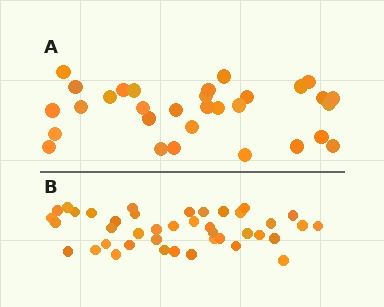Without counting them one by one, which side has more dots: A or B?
Region B (the bottom region) has more dots.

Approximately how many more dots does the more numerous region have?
Region B has roughly 10 or so more dots than region A.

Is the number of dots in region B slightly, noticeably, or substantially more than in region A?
Region B has noticeably more, but not dramatically so. The ratio is roughly 1.3 to 1.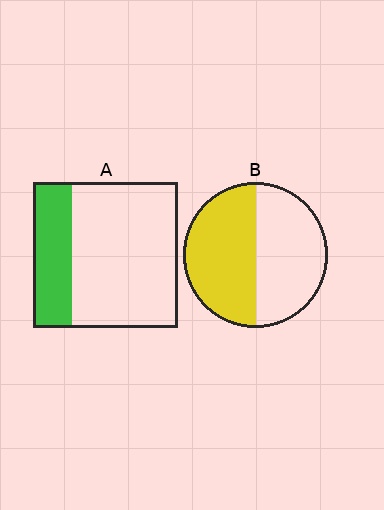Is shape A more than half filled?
No.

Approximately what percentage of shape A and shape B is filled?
A is approximately 25% and B is approximately 50%.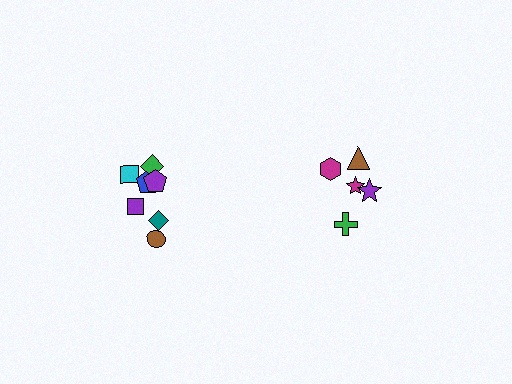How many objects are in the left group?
There are 7 objects.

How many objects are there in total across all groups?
There are 12 objects.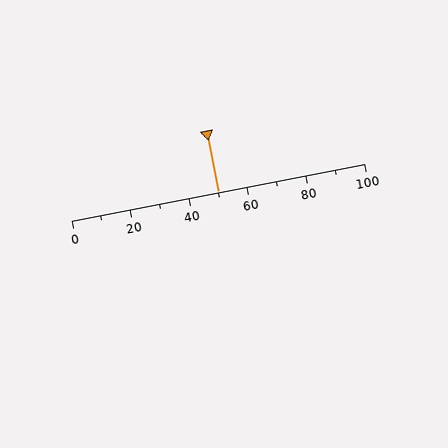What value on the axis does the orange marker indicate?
The marker indicates approximately 50.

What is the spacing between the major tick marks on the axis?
The major ticks are spaced 20 apart.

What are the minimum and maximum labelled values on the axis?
The axis runs from 0 to 100.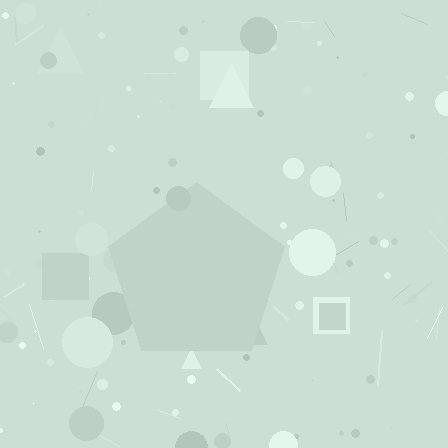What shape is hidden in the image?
A pentagon is hidden in the image.